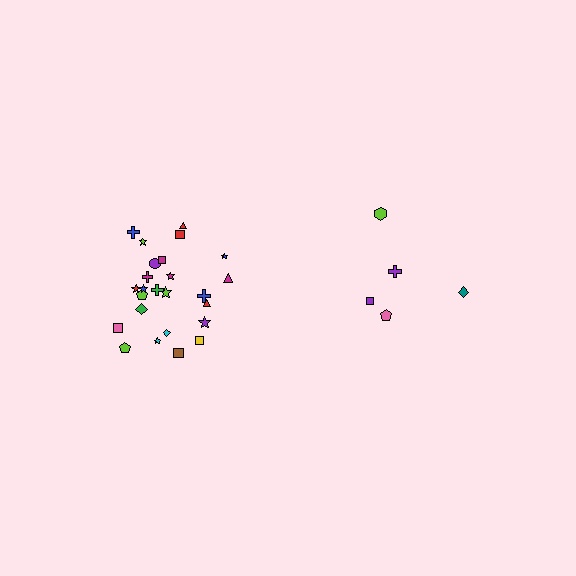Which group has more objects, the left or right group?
The left group.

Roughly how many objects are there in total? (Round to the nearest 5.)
Roughly 30 objects in total.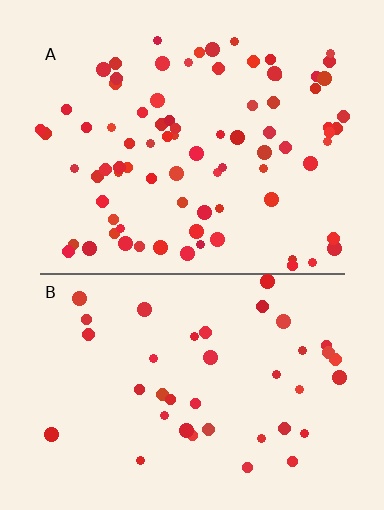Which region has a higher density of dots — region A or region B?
A (the top).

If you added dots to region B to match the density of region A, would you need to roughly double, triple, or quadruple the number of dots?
Approximately double.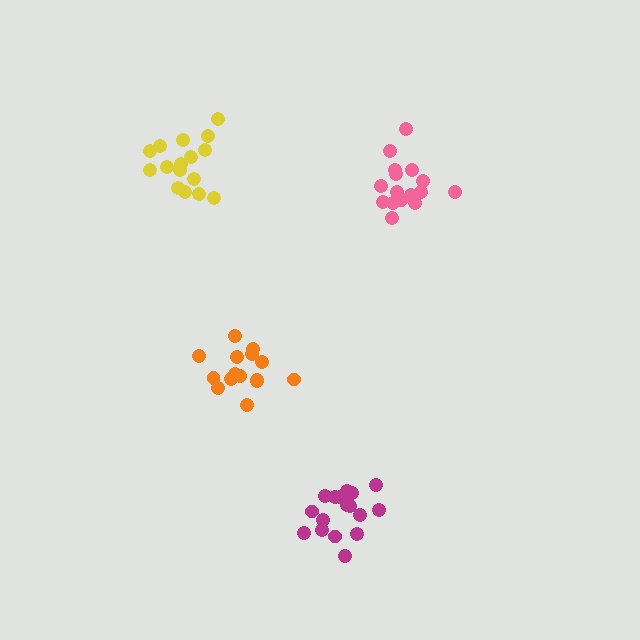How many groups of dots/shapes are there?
There are 4 groups.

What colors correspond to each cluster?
The clusters are colored: yellow, pink, orange, magenta.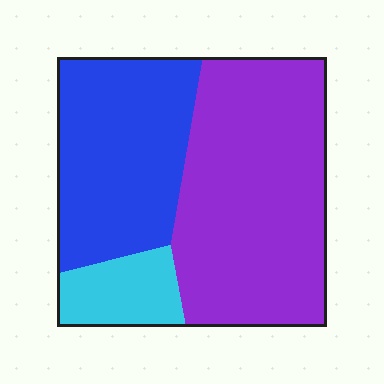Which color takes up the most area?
Purple, at roughly 55%.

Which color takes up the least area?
Cyan, at roughly 10%.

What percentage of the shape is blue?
Blue takes up between a quarter and a half of the shape.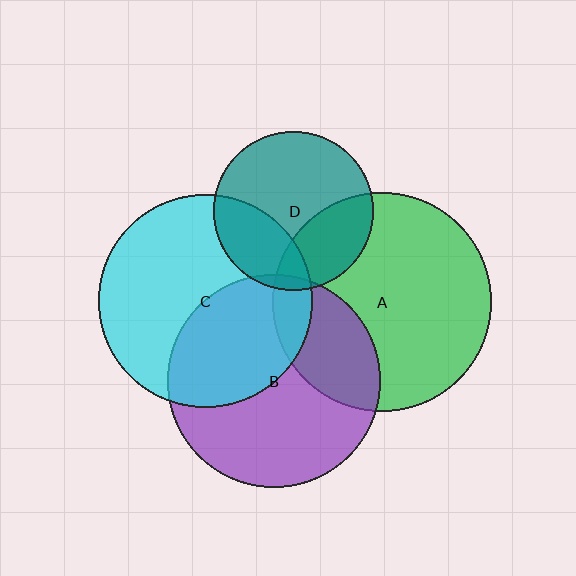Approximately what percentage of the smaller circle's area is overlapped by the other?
Approximately 40%.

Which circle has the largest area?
Circle A (green).